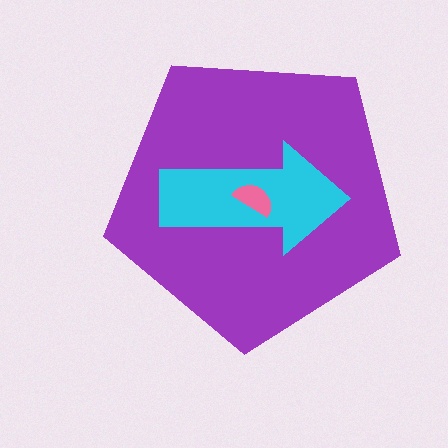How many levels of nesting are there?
3.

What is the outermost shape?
The purple pentagon.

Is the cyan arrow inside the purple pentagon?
Yes.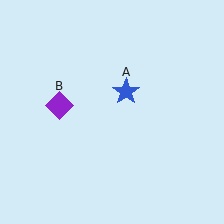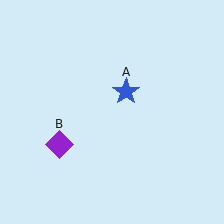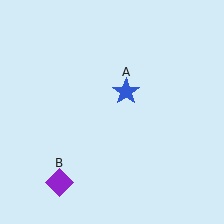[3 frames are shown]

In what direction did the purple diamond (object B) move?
The purple diamond (object B) moved down.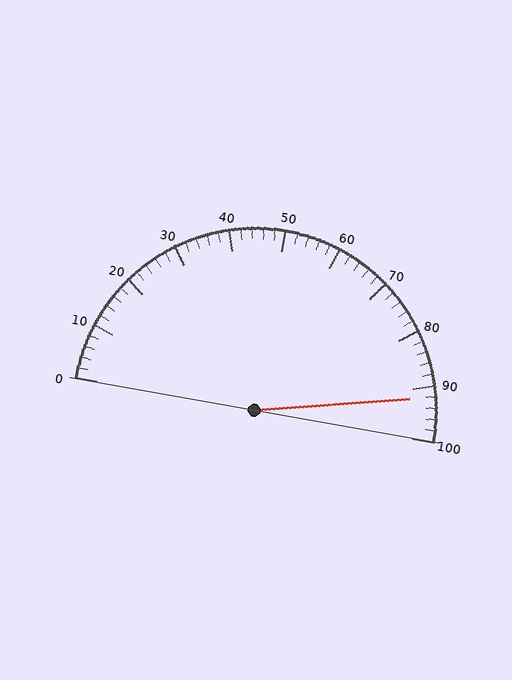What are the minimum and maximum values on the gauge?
The gauge ranges from 0 to 100.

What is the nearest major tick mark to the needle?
The nearest major tick mark is 90.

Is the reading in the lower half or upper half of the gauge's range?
The reading is in the upper half of the range (0 to 100).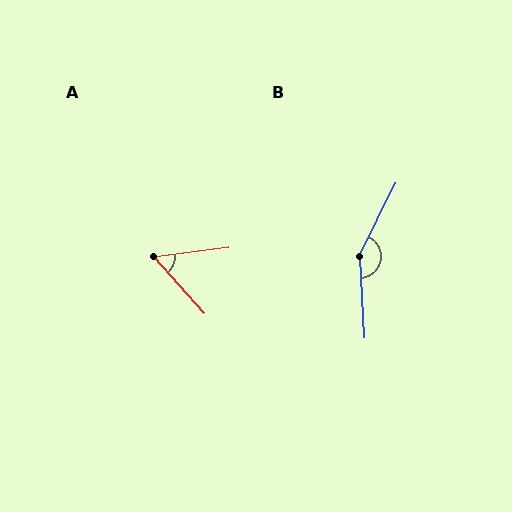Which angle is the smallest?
A, at approximately 56 degrees.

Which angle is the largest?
B, at approximately 151 degrees.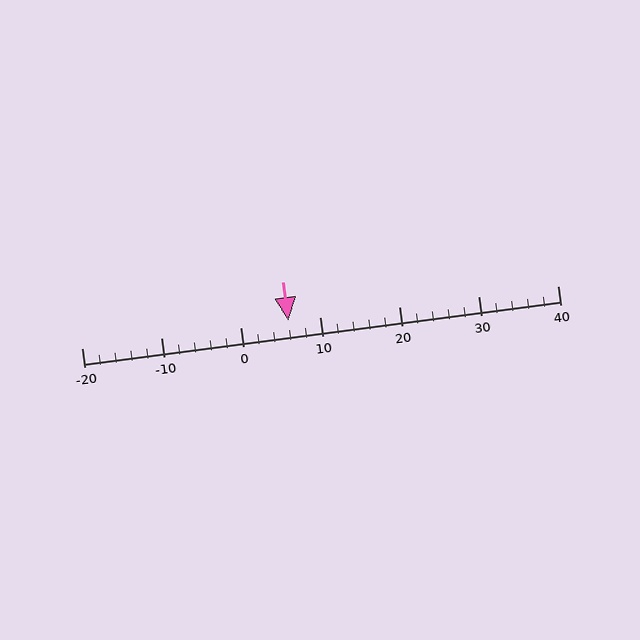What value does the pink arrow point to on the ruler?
The pink arrow points to approximately 6.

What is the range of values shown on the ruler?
The ruler shows values from -20 to 40.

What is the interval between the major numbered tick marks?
The major tick marks are spaced 10 units apart.